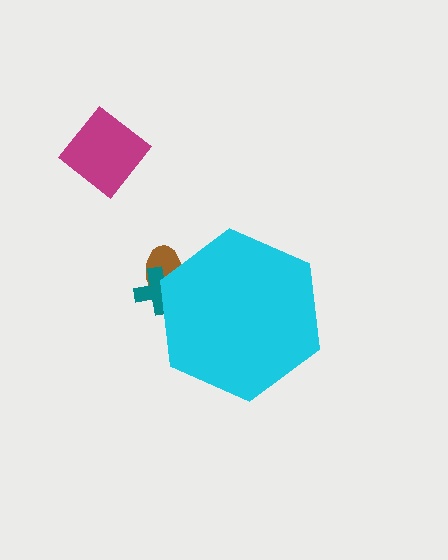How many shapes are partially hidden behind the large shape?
2 shapes are partially hidden.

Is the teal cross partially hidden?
Yes, the teal cross is partially hidden behind the cyan hexagon.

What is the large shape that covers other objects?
A cyan hexagon.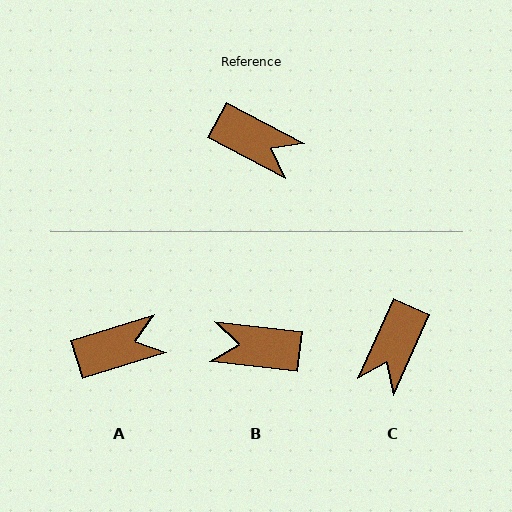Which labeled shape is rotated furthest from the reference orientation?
B, about 159 degrees away.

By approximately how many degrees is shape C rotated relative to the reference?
Approximately 87 degrees clockwise.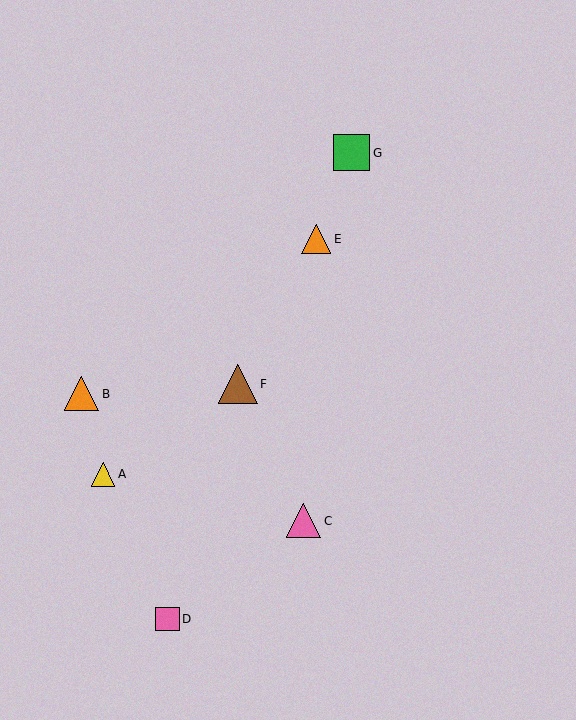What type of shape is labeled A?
Shape A is a yellow triangle.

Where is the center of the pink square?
The center of the pink square is at (168, 619).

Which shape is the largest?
The brown triangle (labeled F) is the largest.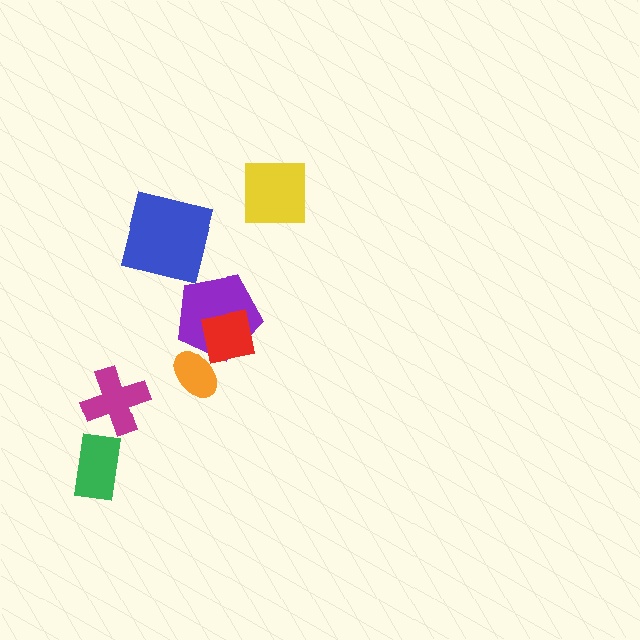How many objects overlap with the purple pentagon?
2 objects overlap with the purple pentagon.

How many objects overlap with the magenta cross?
0 objects overlap with the magenta cross.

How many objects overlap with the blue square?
0 objects overlap with the blue square.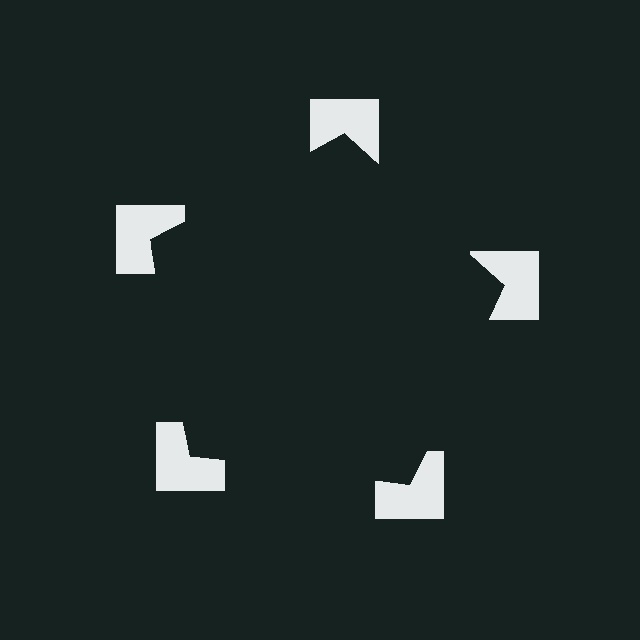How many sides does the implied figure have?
5 sides.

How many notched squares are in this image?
There are 5 — one at each vertex of the illusory pentagon.